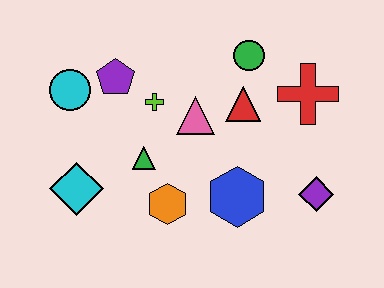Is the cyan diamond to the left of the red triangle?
Yes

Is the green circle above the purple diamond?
Yes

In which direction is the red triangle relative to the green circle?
The red triangle is below the green circle.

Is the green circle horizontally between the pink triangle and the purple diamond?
Yes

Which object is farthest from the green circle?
The cyan diamond is farthest from the green circle.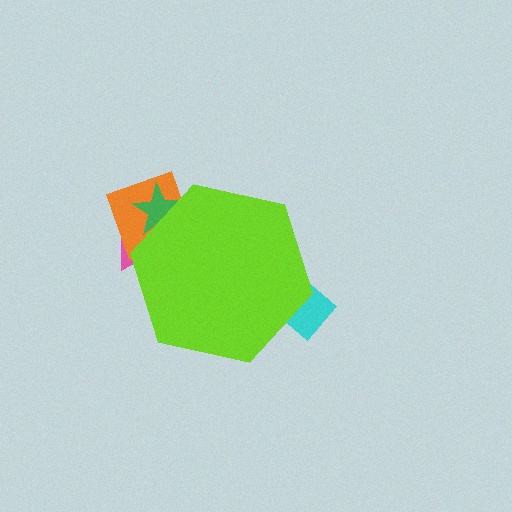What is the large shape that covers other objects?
A lime hexagon.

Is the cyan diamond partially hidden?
Yes, the cyan diamond is partially hidden behind the lime hexagon.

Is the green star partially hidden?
Yes, the green star is partially hidden behind the lime hexagon.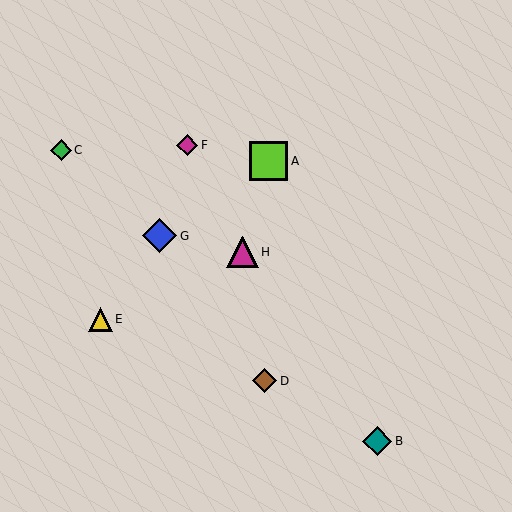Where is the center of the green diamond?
The center of the green diamond is at (61, 150).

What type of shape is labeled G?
Shape G is a blue diamond.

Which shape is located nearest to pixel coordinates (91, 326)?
The yellow triangle (labeled E) at (101, 319) is nearest to that location.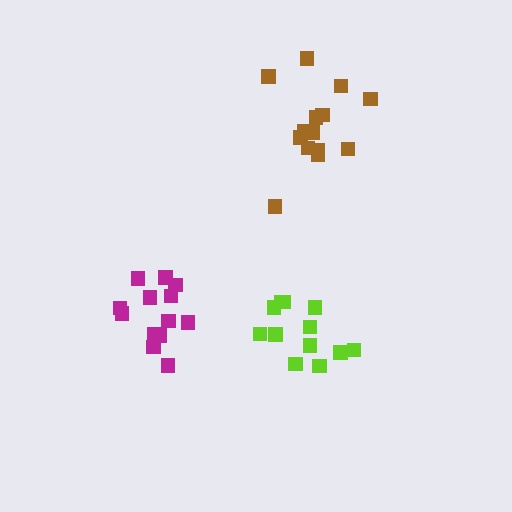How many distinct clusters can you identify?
There are 3 distinct clusters.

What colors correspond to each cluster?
The clusters are colored: brown, lime, magenta.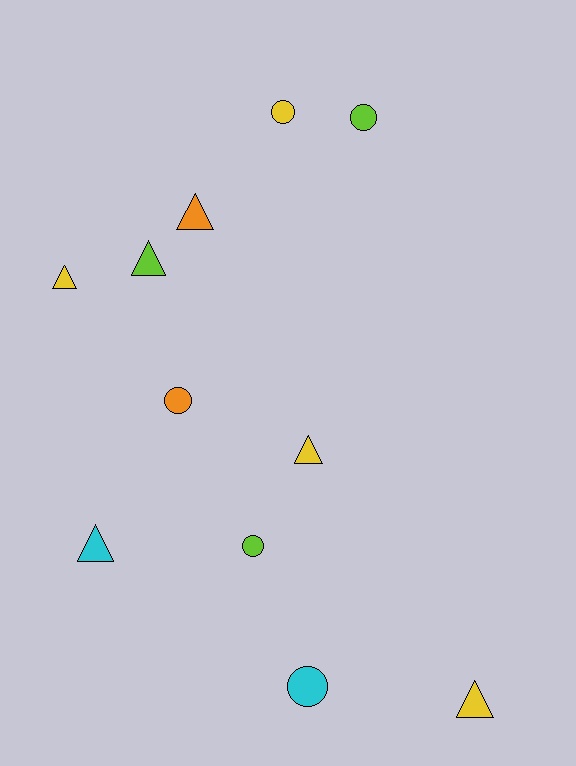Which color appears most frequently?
Yellow, with 4 objects.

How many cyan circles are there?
There is 1 cyan circle.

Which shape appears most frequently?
Triangle, with 6 objects.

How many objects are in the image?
There are 11 objects.